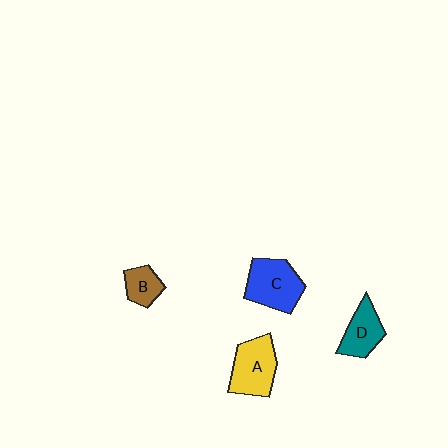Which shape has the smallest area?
Shape B (brown).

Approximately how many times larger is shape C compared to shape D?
Approximately 1.4 times.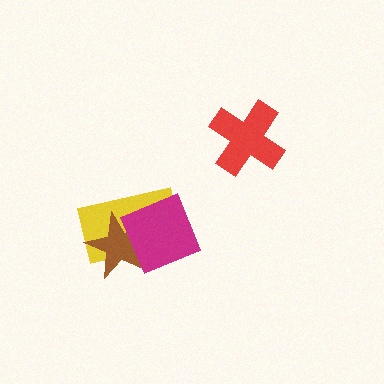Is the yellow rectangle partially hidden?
Yes, it is partially covered by another shape.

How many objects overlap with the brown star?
2 objects overlap with the brown star.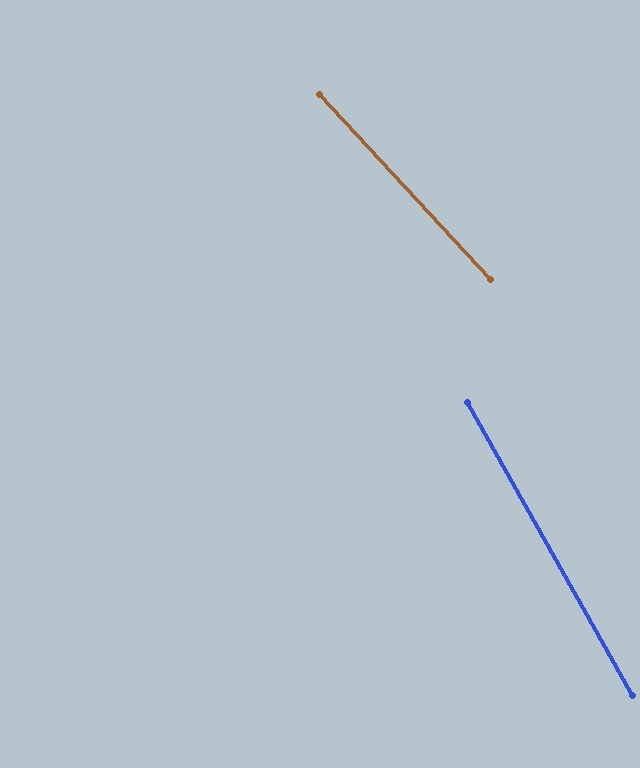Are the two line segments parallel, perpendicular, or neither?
Neither parallel nor perpendicular — they differ by about 13°.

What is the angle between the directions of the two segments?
Approximately 13 degrees.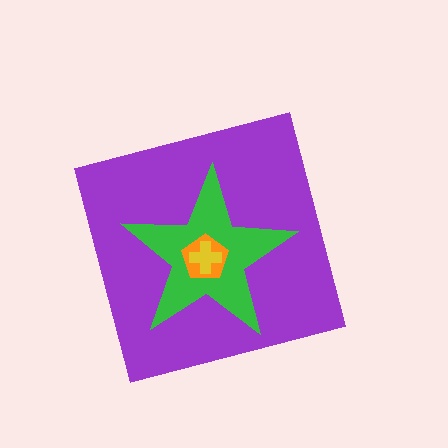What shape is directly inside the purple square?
The green star.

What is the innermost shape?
The yellow cross.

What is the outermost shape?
The purple square.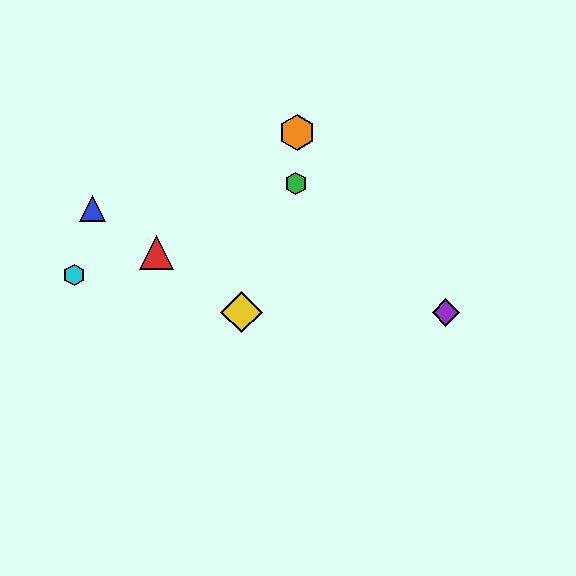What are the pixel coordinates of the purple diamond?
The purple diamond is at (446, 312).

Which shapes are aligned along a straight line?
The red triangle, the blue triangle, the yellow diamond are aligned along a straight line.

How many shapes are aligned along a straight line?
3 shapes (the red triangle, the blue triangle, the yellow diamond) are aligned along a straight line.